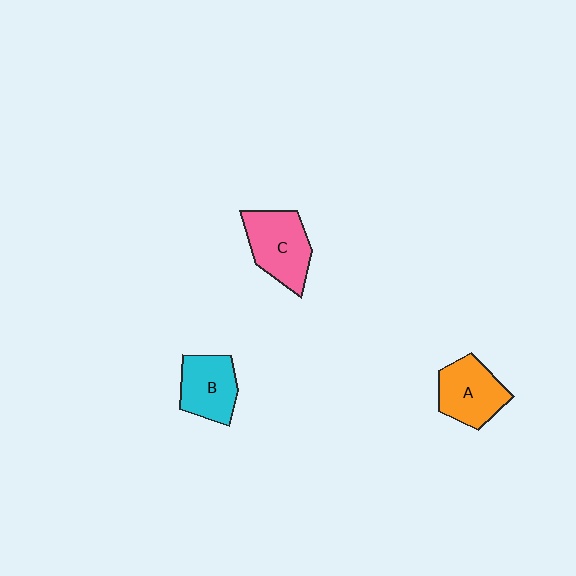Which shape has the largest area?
Shape C (pink).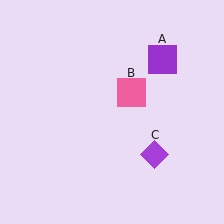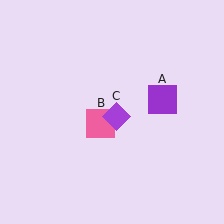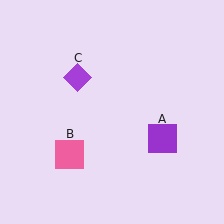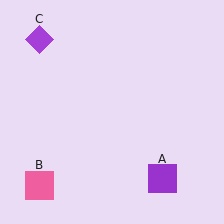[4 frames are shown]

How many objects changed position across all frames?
3 objects changed position: purple square (object A), pink square (object B), purple diamond (object C).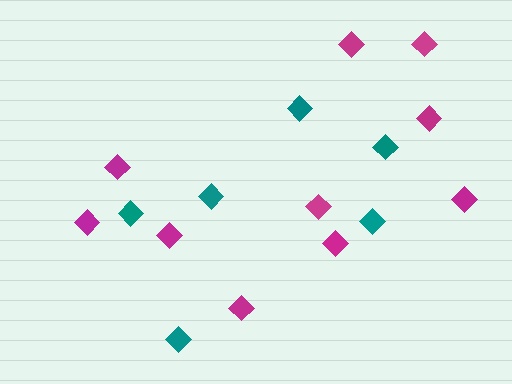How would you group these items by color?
There are 2 groups: one group of teal diamonds (6) and one group of magenta diamonds (10).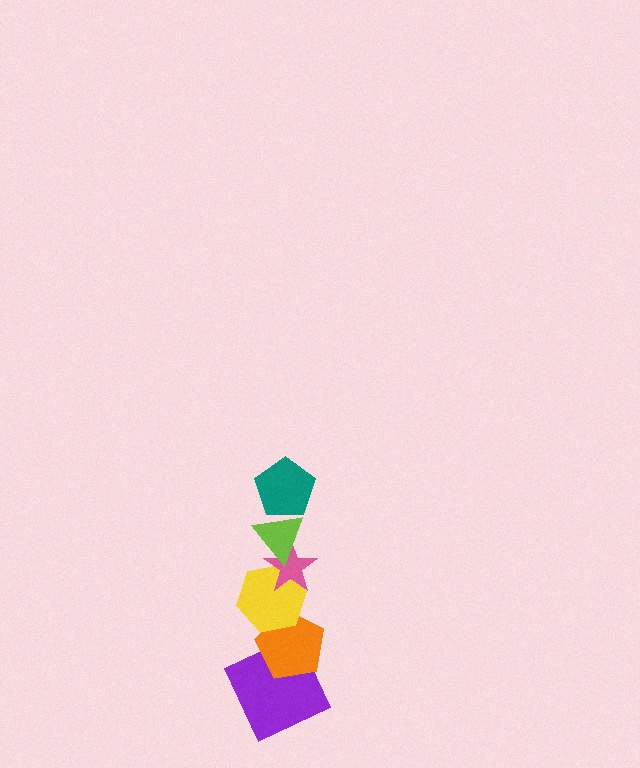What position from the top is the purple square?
The purple square is 6th from the top.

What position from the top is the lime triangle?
The lime triangle is 2nd from the top.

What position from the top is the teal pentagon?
The teal pentagon is 1st from the top.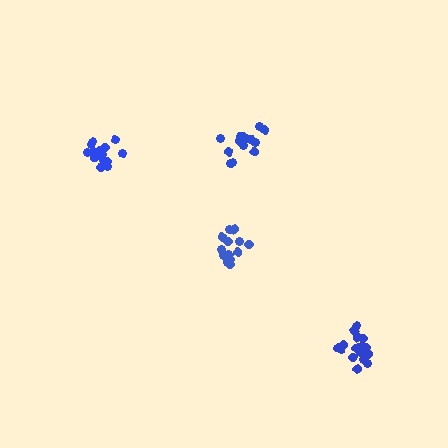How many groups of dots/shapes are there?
There are 4 groups.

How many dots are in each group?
Group 1: 18 dots, Group 2: 14 dots, Group 3: 17 dots, Group 4: 17 dots (66 total).